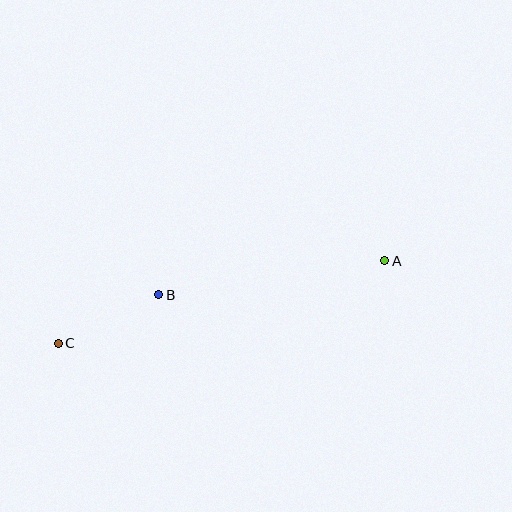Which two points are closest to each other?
Points B and C are closest to each other.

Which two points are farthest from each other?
Points A and C are farthest from each other.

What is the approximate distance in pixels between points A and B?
The distance between A and B is approximately 229 pixels.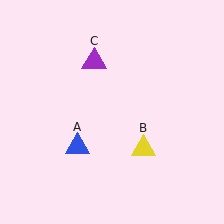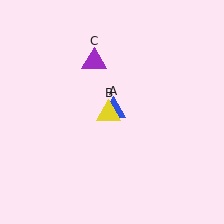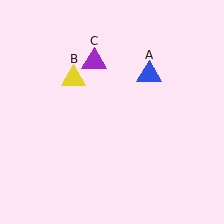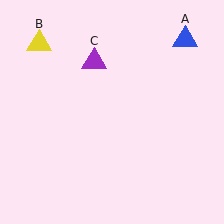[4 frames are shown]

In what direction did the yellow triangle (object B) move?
The yellow triangle (object B) moved up and to the left.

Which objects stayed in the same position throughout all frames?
Purple triangle (object C) remained stationary.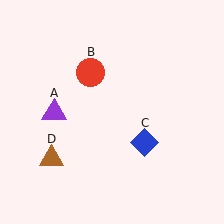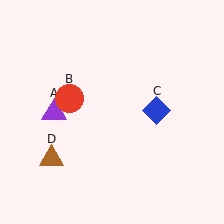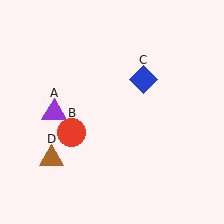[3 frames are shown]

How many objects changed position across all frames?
2 objects changed position: red circle (object B), blue diamond (object C).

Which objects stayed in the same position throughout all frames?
Purple triangle (object A) and brown triangle (object D) remained stationary.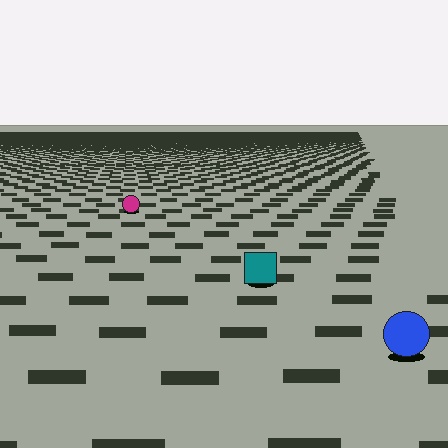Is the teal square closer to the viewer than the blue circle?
No. The blue circle is closer — you can tell from the texture gradient: the ground texture is coarser near it.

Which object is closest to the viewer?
The blue circle is closest. The texture marks near it are larger and more spread out.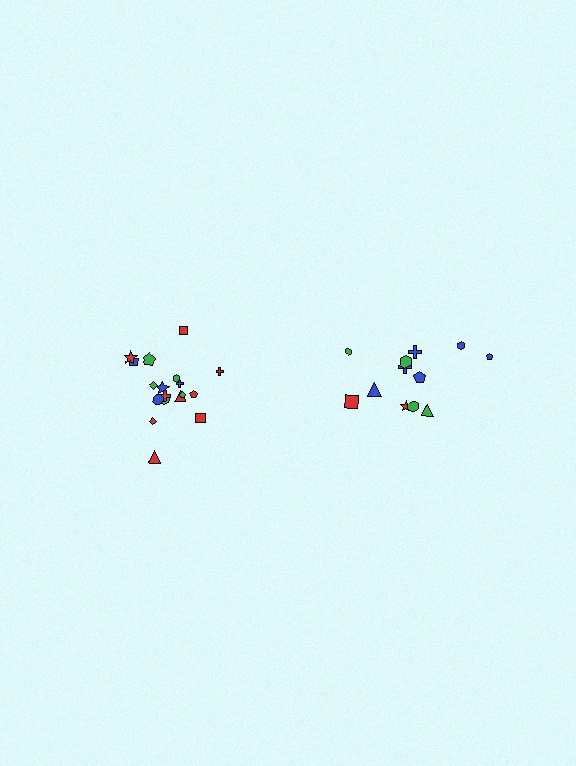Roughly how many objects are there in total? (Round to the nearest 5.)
Roughly 30 objects in total.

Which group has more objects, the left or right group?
The left group.